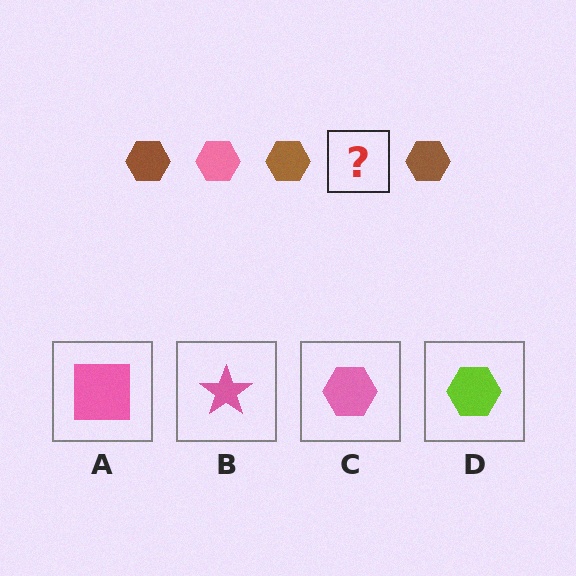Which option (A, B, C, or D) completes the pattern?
C.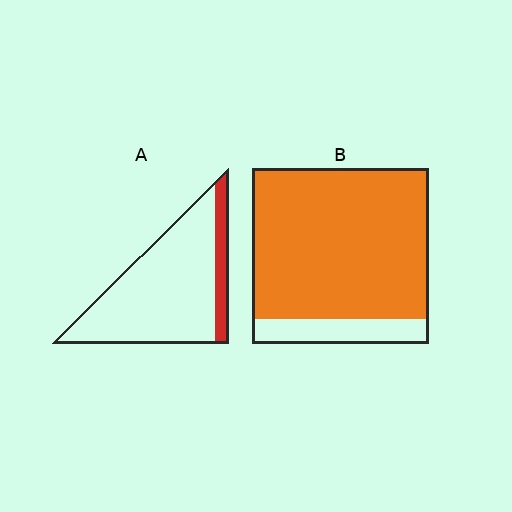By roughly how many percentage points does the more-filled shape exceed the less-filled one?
By roughly 70 percentage points (B over A).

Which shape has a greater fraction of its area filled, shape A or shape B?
Shape B.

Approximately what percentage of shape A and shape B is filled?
A is approximately 15% and B is approximately 85%.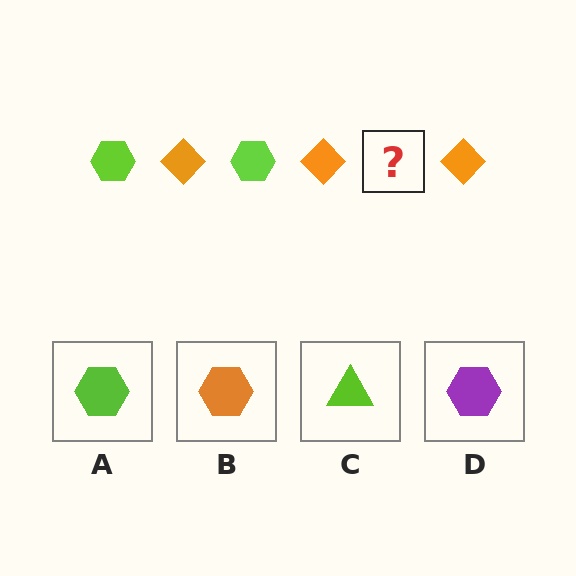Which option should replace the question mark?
Option A.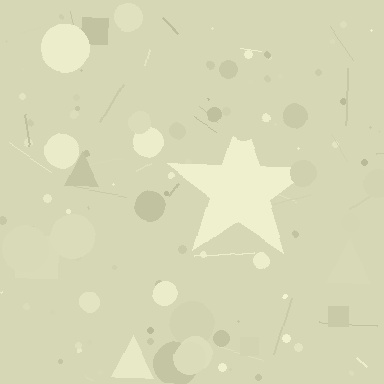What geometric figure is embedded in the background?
A star is embedded in the background.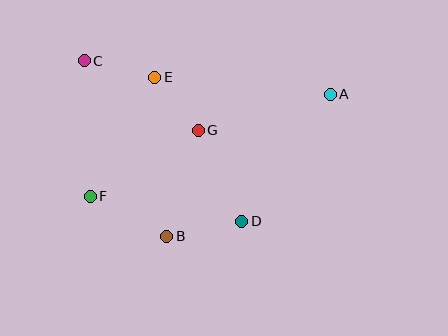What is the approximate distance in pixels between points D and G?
The distance between D and G is approximately 101 pixels.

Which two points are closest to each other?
Points E and G are closest to each other.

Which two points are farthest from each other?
Points A and F are farthest from each other.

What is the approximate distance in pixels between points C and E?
The distance between C and E is approximately 73 pixels.